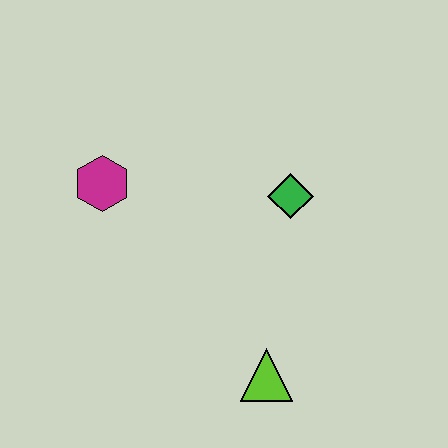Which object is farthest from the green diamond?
The magenta hexagon is farthest from the green diamond.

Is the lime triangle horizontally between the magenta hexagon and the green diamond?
Yes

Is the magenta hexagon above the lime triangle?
Yes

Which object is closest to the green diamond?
The lime triangle is closest to the green diamond.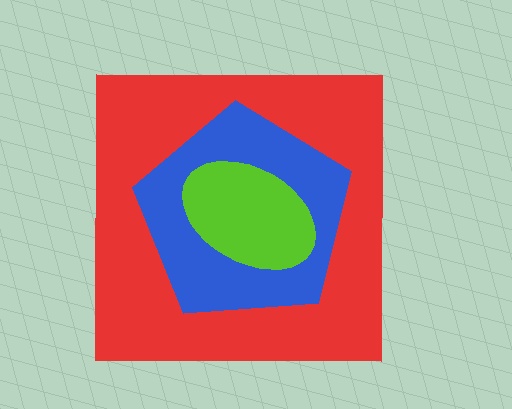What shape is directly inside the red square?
The blue pentagon.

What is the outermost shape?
The red square.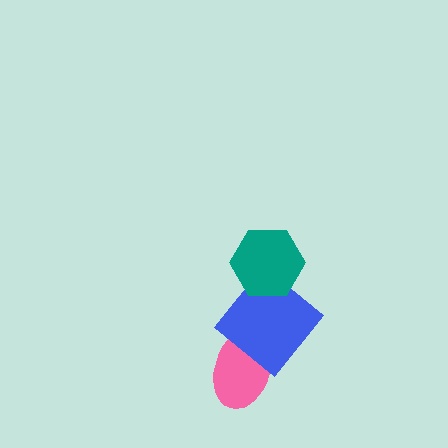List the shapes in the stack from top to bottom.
From top to bottom: the teal hexagon, the blue diamond, the pink ellipse.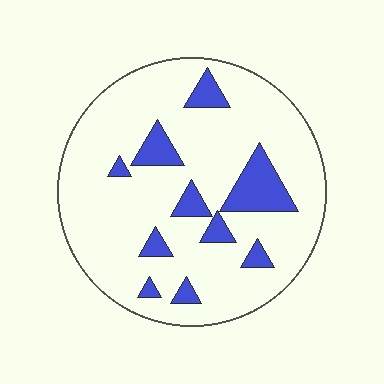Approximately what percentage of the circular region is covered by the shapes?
Approximately 15%.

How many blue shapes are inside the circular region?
10.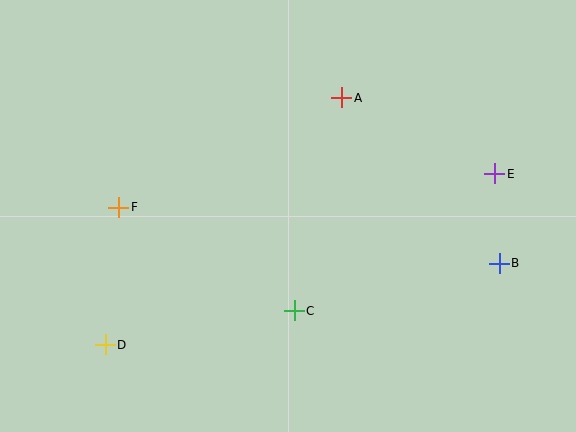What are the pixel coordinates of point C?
Point C is at (294, 311).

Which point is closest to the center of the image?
Point C at (294, 311) is closest to the center.